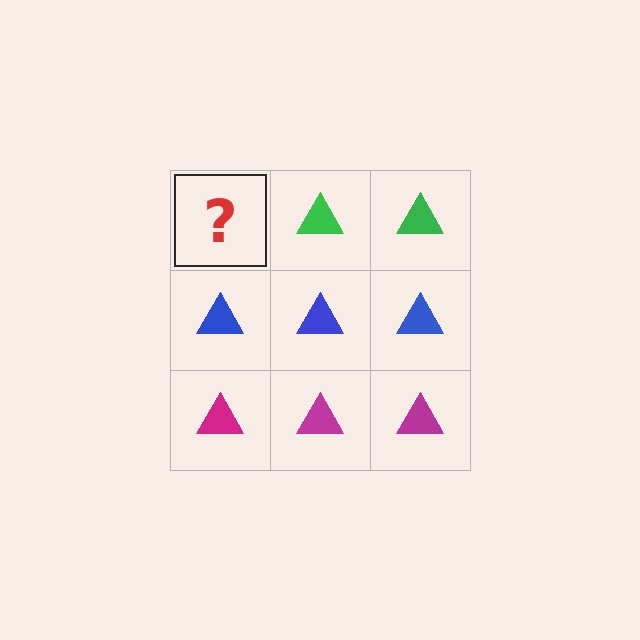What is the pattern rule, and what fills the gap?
The rule is that each row has a consistent color. The gap should be filled with a green triangle.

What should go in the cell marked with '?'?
The missing cell should contain a green triangle.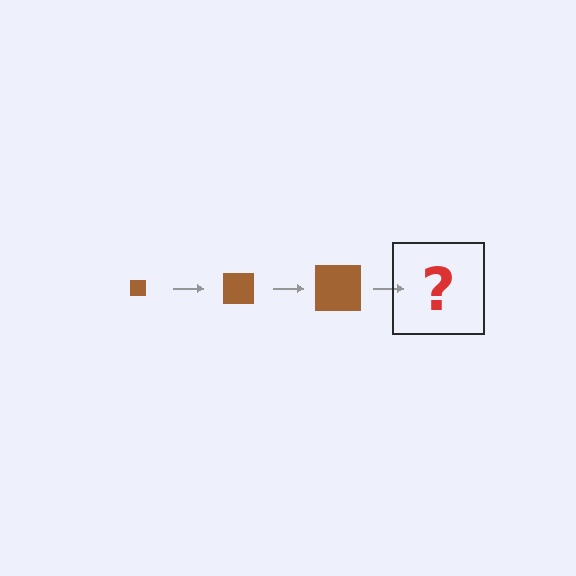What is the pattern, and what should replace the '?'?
The pattern is that the square gets progressively larger each step. The '?' should be a brown square, larger than the previous one.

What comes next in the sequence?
The next element should be a brown square, larger than the previous one.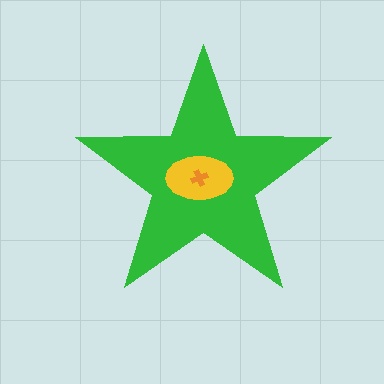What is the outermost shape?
The green star.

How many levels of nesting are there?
3.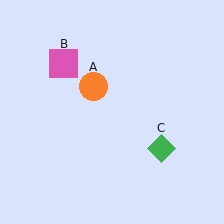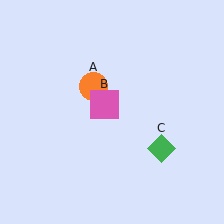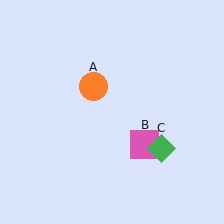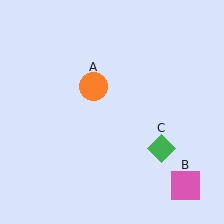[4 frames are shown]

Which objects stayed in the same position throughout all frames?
Orange circle (object A) and green diamond (object C) remained stationary.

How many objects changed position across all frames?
1 object changed position: pink square (object B).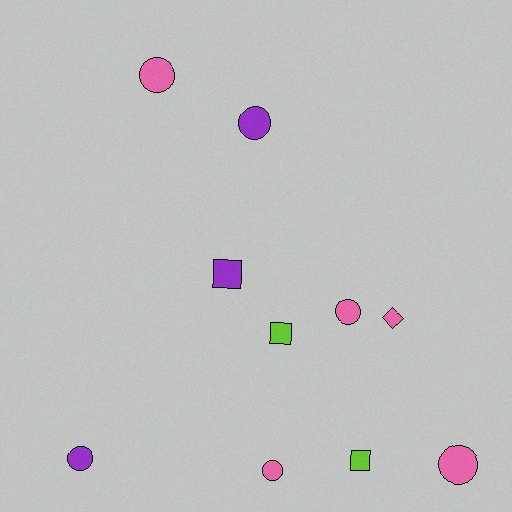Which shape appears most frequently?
Circle, with 6 objects.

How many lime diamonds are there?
There are no lime diamonds.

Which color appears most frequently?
Pink, with 5 objects.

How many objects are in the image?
There are 10 objects.